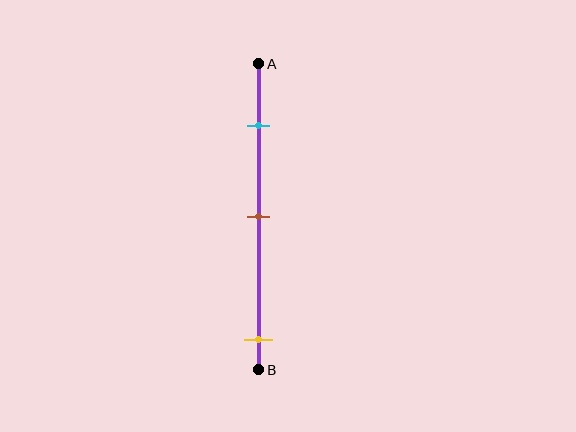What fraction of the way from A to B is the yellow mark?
The yellow mark is approximately 90% (0.9) of the way from A to B.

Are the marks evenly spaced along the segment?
No, the marks are not evenly spaced.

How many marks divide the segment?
There are 3 marks dividing the segment.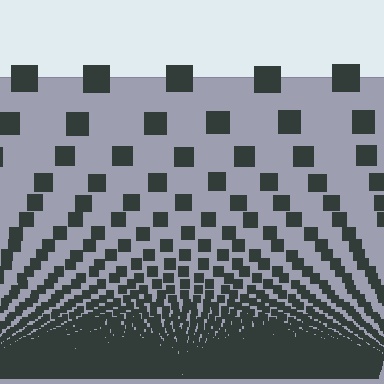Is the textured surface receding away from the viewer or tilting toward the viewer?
The surface appears to tilt toward the viewer. Texture elements get larger and sparser toward the top.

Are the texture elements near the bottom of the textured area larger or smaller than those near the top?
Smaller. The gradient is inverted — elements near the bottom are smaller and denser.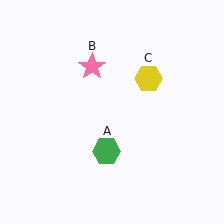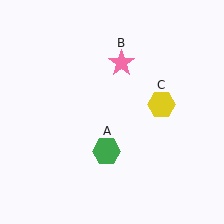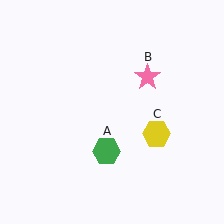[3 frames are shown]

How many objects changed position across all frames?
2 objects changed position: pink star (object B), yellow hexagon (object C).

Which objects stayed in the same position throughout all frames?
Green hexagon (object A) remained stationary.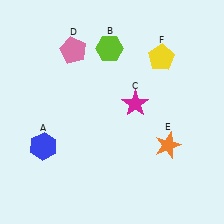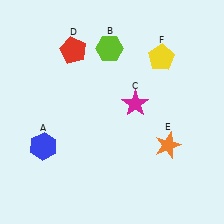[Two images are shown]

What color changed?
The pentagon (D) changed from pink in Image 1 to red in Image 2.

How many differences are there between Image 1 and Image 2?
There is 1 difference between the two images.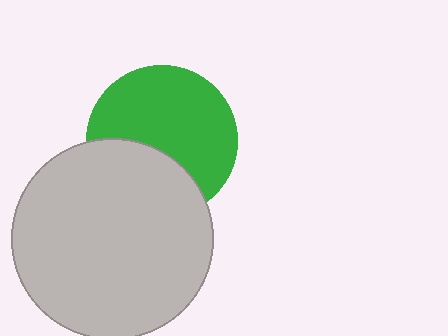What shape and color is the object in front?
The object in front is a light gray circle.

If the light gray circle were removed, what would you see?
You would see the complete green circle.